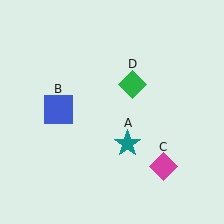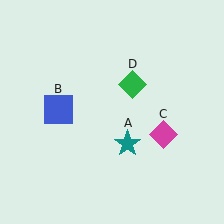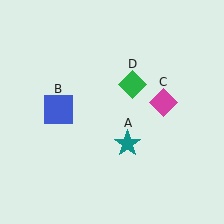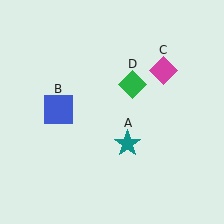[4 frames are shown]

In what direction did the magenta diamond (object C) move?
The magenta diamond (object C) moved up.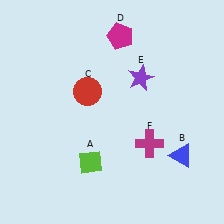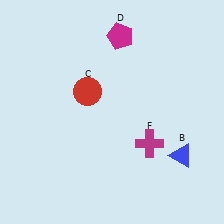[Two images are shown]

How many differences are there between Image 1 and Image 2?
There are 2 differences between the two images.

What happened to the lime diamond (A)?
The lime diamond (A) was removed in Image 2. It was in the bottom-left area of Image 1.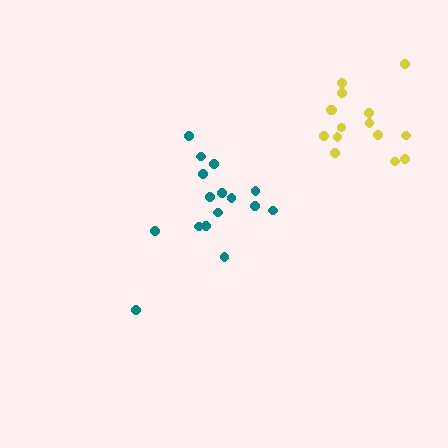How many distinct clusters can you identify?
There are 2 distinct clusters.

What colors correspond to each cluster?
The clusters are colored: yellow, teal.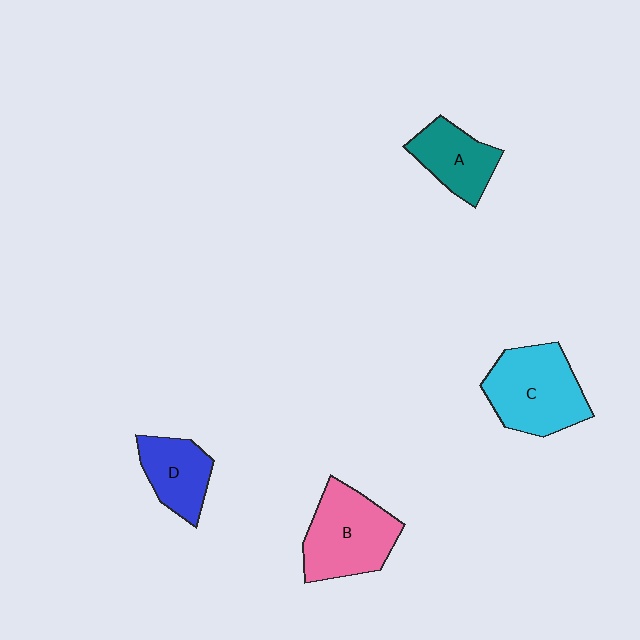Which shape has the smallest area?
Shape D (blue).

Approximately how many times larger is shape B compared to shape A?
Approximately 1.5 times.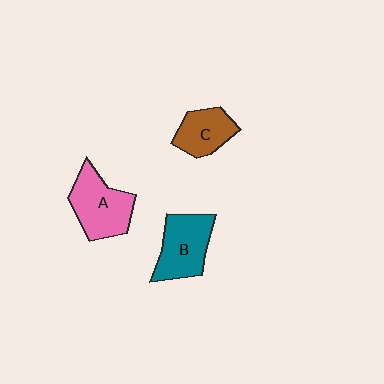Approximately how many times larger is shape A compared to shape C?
Approximately 1.4 times.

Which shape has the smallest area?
Shape C (brown).